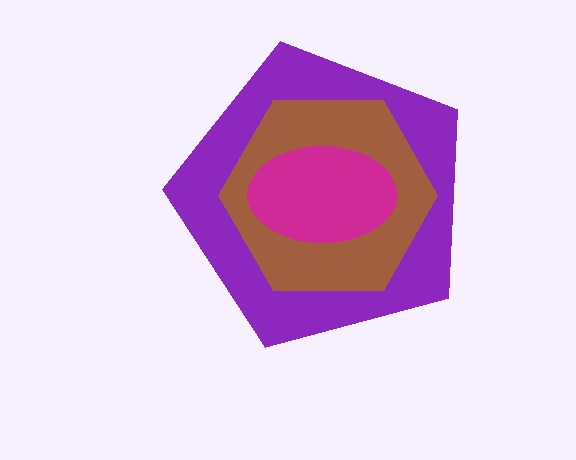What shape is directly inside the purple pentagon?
The brown hexagon.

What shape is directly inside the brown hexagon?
The magenta ellipse.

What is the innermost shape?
The magenta ellipse.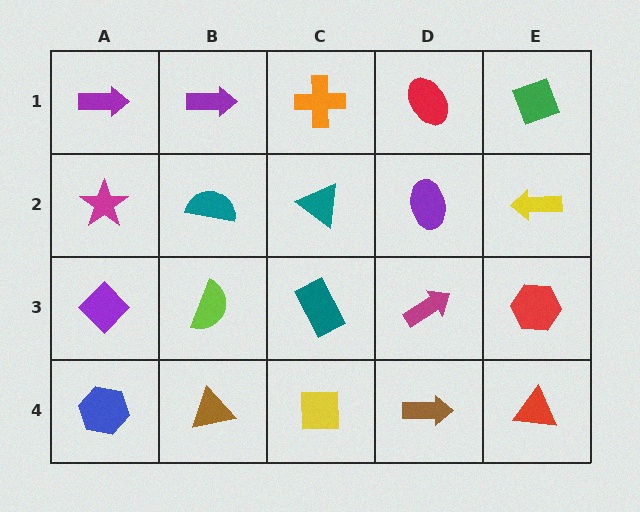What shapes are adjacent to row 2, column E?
A green diamond (row 1, column E), a red hexagon (row 3, column E), a purple ellipse (row 2, column D).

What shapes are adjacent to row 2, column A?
A purple arrow (row 1, column A), a purple diamond (row 3, column A), a teal semicircle (row 2, column B).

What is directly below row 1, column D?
A purple ellipse.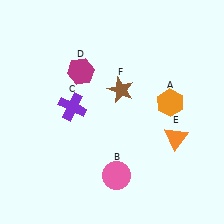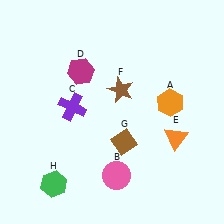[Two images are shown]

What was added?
A brown diamond (G), a green hexagon (H) were added in Image 2.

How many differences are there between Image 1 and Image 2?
There are 2 differences between the two images.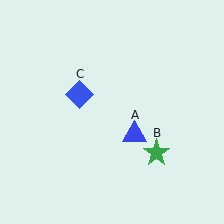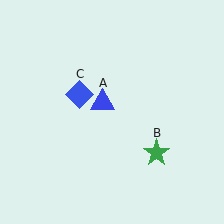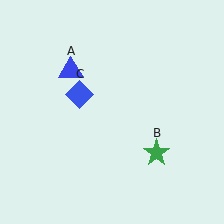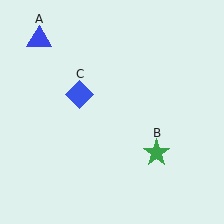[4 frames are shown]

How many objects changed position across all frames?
1 object changed position: blue triangle (object A).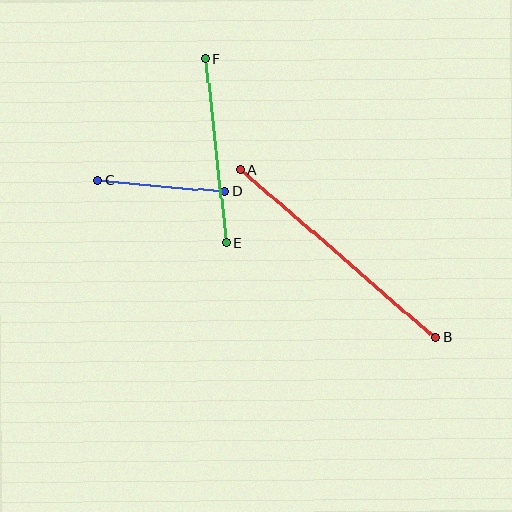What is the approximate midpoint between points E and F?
The midpoint is at approximately (216, 151) pixels.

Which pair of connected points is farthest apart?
Points A and B are farthest apart.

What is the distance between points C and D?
The distance is approximately 128 pixels.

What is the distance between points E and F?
The distance is approximately 185 pixels.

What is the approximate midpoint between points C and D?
The midpoint is at approximately (162, 186) pixels.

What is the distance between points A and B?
The distance is approximately 257 pixels.